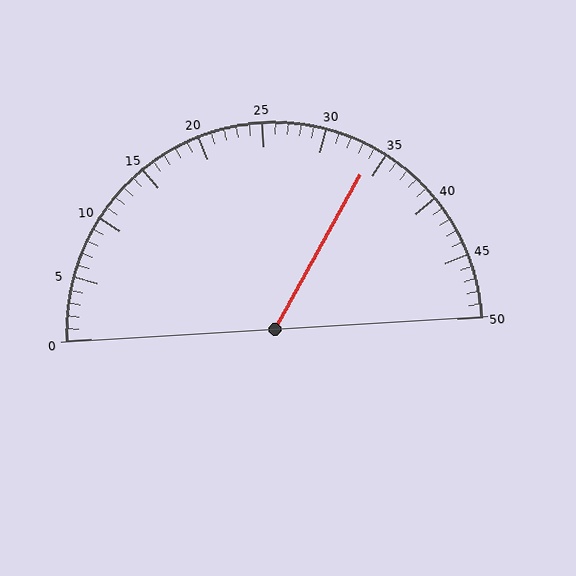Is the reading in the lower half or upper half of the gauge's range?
The reading is in the upper half of the range (0 to 50).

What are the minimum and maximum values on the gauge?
The gauge ranges from 0 to 50.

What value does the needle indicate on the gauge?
The needle indicates approximately 34.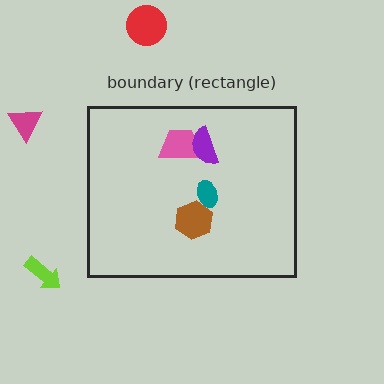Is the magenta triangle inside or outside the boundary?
Outside.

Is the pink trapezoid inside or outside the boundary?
Inside.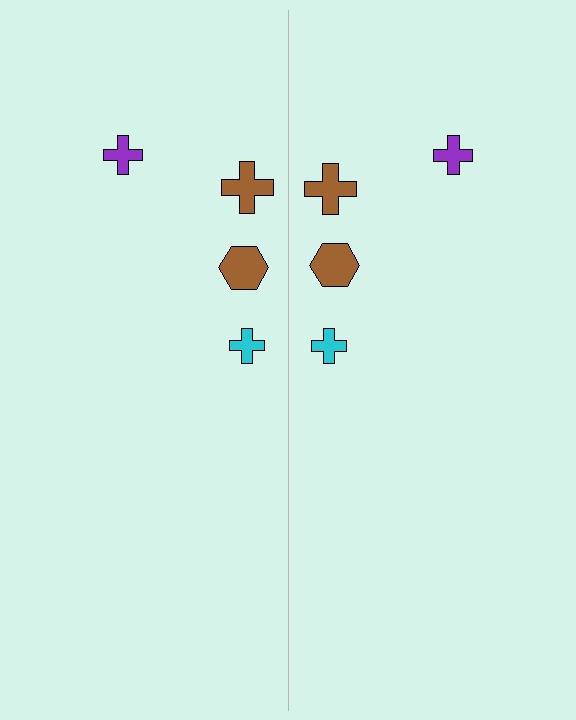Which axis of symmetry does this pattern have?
The pattern has a vertical axis of symmetry running through the center of the image.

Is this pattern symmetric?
Yes, this pattern has bilateral (reflection) symmetry.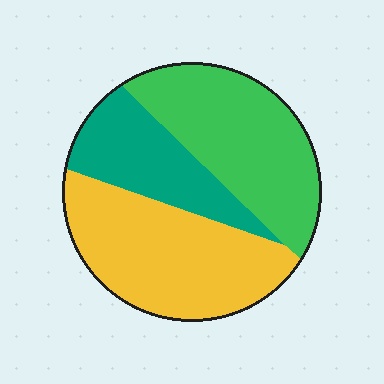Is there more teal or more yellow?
Yellow.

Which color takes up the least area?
Teal, at roughly 25%.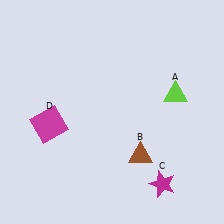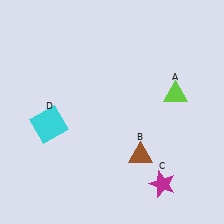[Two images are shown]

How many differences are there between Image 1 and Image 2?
There is 1 difference between the two images.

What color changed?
The square (D) changed from magenta in Image 1 to cyan in Image 2.